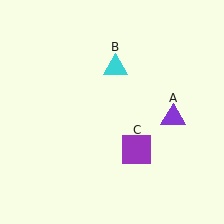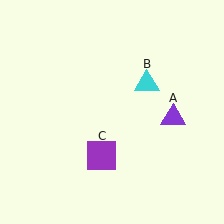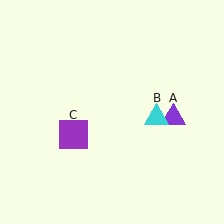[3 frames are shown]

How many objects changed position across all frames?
2 objects changed position: cyan triangle (object B), purple square (object C).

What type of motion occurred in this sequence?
The cyan triangle (object B), purple square (object C) rotated clockwise around the center of the scene.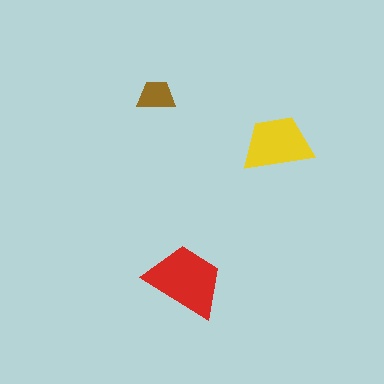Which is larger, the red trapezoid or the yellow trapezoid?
The red one.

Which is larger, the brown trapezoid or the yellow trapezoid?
The yellow one.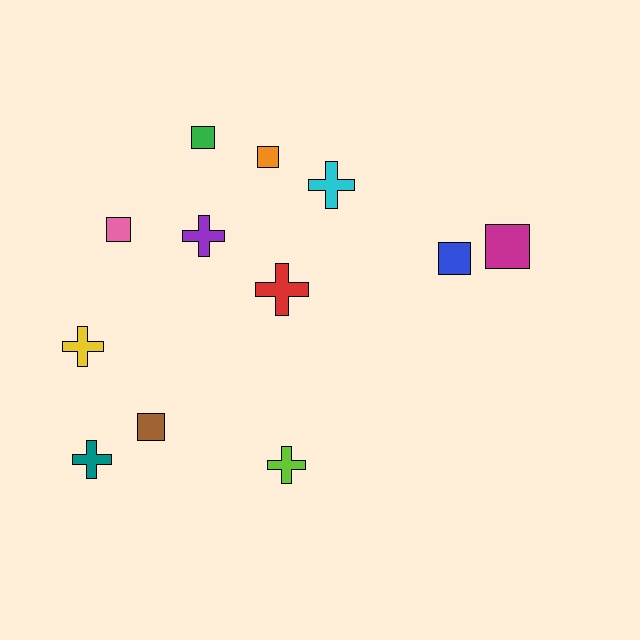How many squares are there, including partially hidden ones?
There are 6 squares.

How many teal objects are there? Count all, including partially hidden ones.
There is 1 teal object.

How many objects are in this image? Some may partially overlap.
There are 12 objects.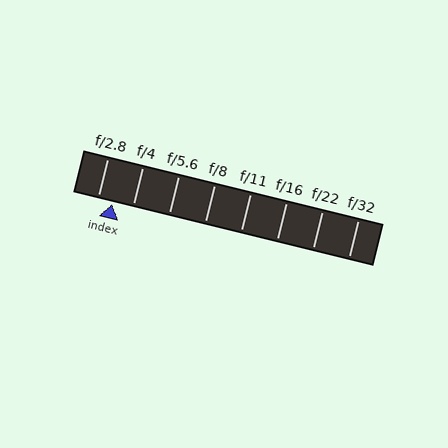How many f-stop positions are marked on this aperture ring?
There are 8 f-stop positions marked.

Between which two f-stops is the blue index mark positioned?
The index mark is between f/2.8 and f/4.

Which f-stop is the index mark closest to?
The index mark is closest to f/2.8.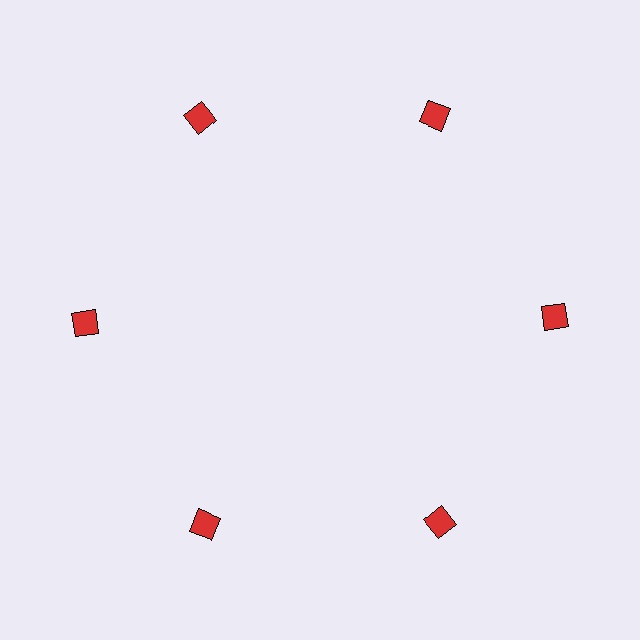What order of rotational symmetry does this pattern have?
This pattern has 6-fold rotational symmetry.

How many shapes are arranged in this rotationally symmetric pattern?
There are 6 shapes, arranged in 6 groups of 1.